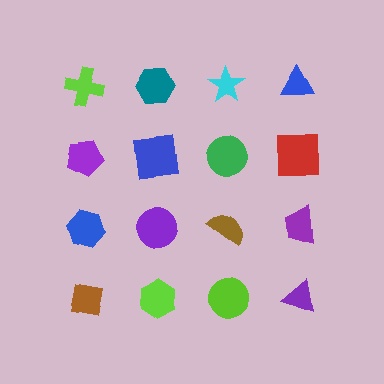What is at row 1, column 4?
A blue triangle.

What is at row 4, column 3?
A lime circle.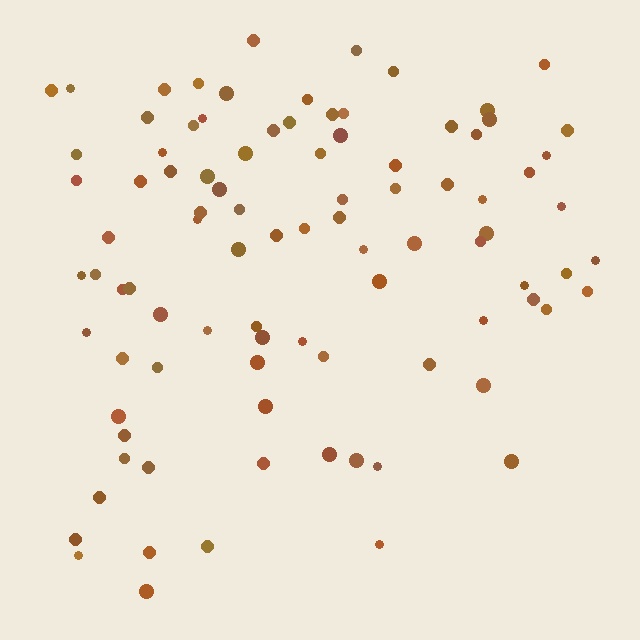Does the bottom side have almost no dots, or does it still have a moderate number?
Still a moderate number, just noticeably fewer than the top.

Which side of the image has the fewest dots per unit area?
The bottom.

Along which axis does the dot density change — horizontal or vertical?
Vertical.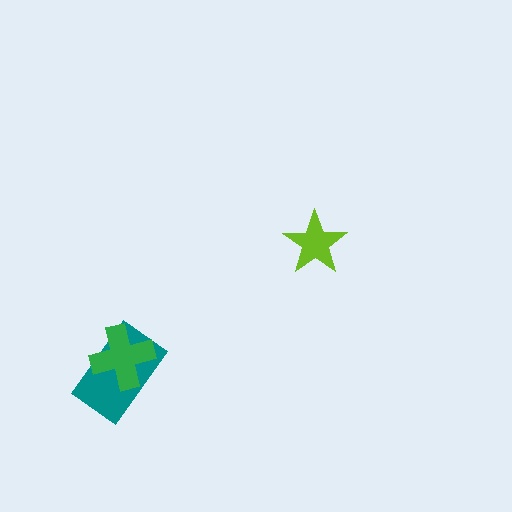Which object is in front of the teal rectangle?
The green cross is in front of the teal rectangle.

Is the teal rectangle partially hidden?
Yes, it is partially covered by another shape.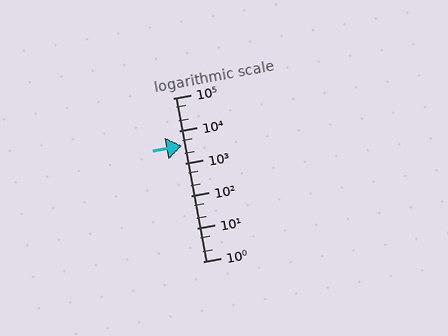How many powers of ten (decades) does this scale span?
The scale spans 5 decades, from 1 to 100000.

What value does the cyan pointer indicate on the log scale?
The pointer indicates approximately 3500.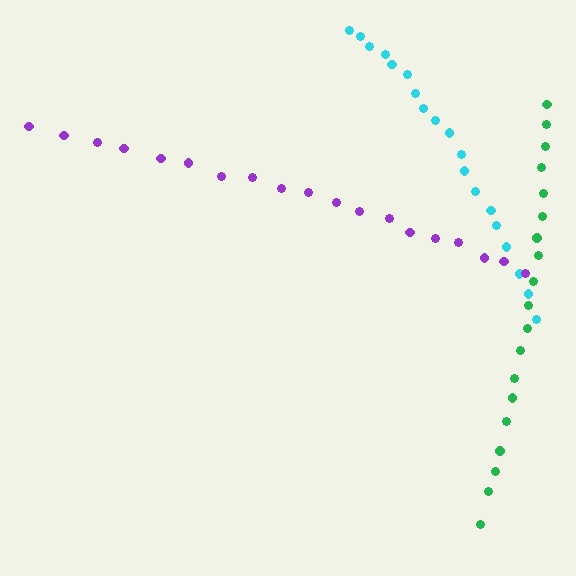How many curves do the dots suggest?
There are 3 distinct paths.